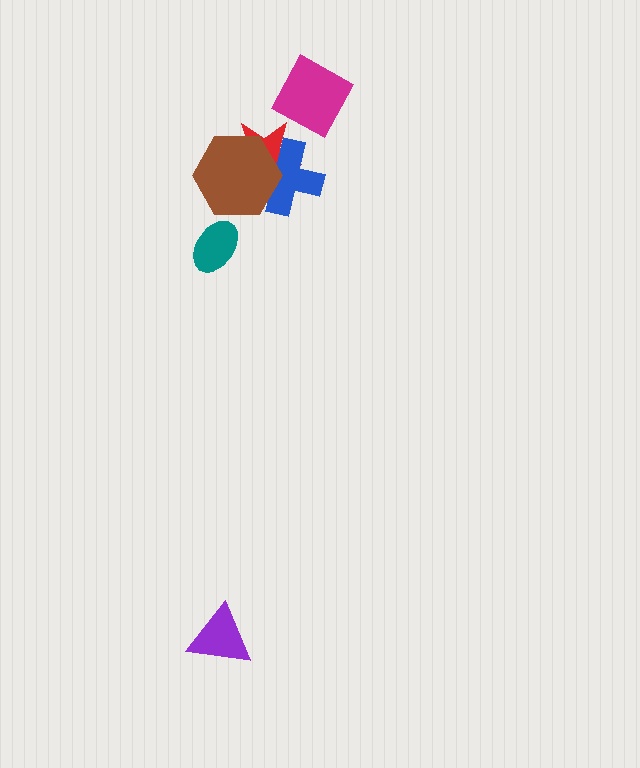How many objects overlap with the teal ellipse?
0 objects overlap with the teal ellipse.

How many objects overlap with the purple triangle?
0 objects overlap with the purple triangle.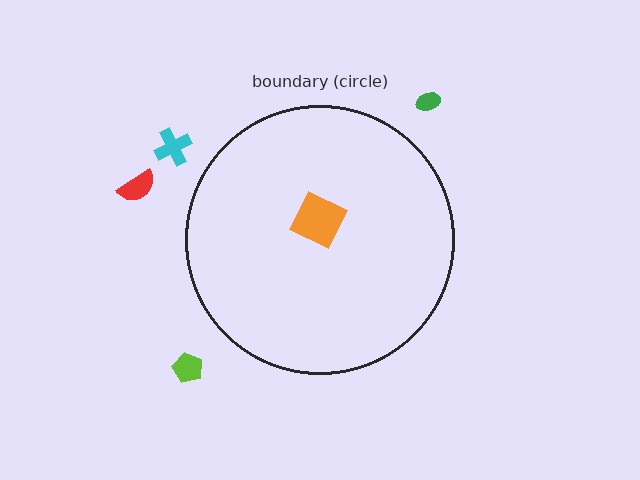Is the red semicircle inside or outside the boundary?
Outside.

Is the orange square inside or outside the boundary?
Inside.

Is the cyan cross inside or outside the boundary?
Outside.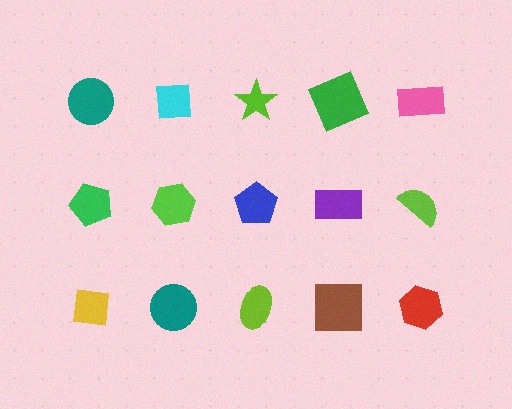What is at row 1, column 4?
A green square.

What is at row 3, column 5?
A red hexagon.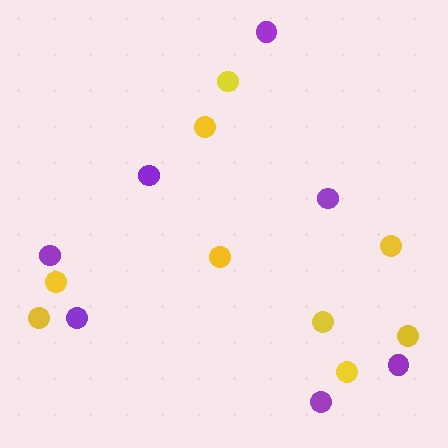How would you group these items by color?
There are 2 groups: one group of purple circles (7) and one group of yellow circles (9).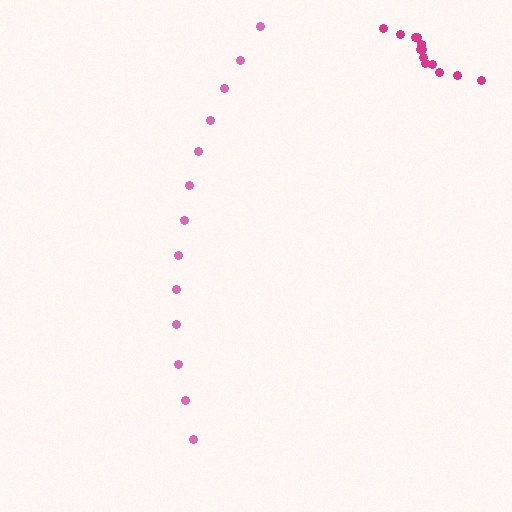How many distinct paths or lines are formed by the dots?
There are 2 distinct paths.